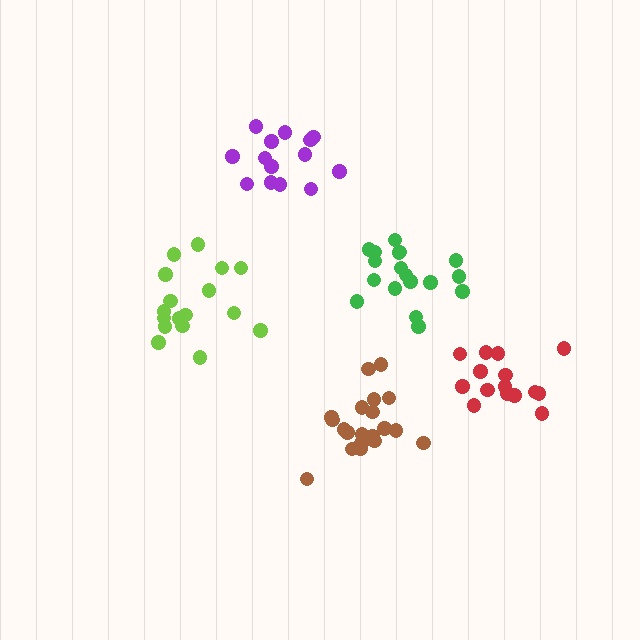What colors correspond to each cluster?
The clusters are colored: lime, brown, purple, red, green.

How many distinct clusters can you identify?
There are 5 distinct clusters.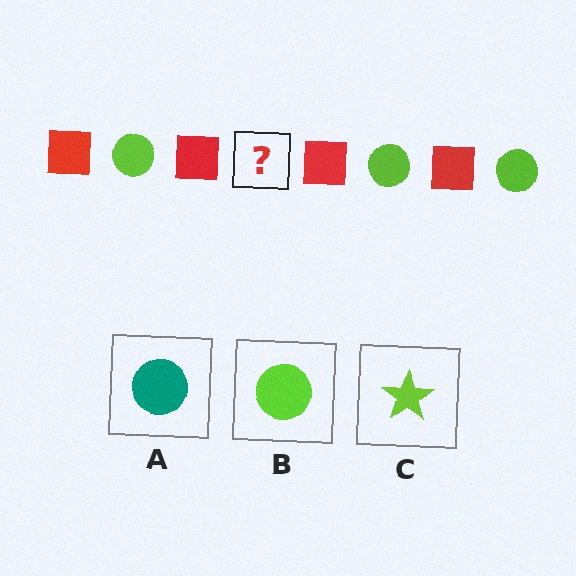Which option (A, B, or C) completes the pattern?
B.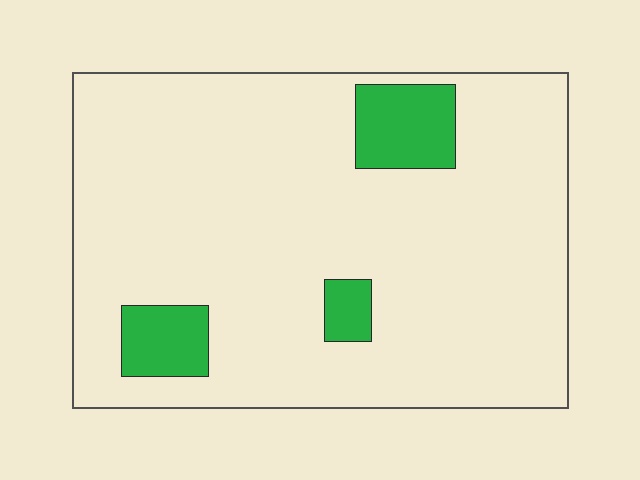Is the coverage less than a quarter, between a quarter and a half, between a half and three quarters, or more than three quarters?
Less than a quarter.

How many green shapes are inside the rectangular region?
3.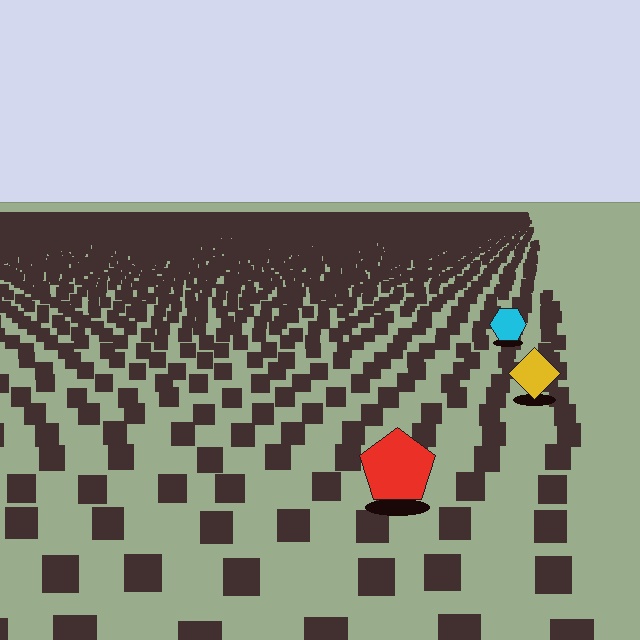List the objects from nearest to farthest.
From nearest to farthest: the red pentagon, the yellow diamond, the cyan hexagon.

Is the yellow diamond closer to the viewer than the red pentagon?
No. The red pentagon is closer — you can tell from the texture gradient: the ground texture is coarser near it.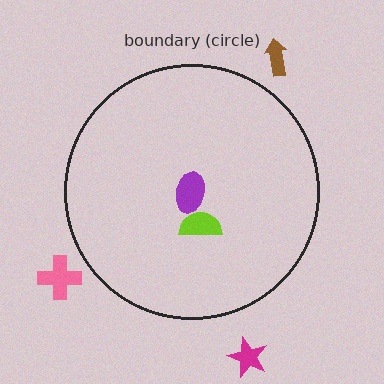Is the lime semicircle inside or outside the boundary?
Inside.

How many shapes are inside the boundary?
2 inside, 3 outside.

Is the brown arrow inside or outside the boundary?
Outside.